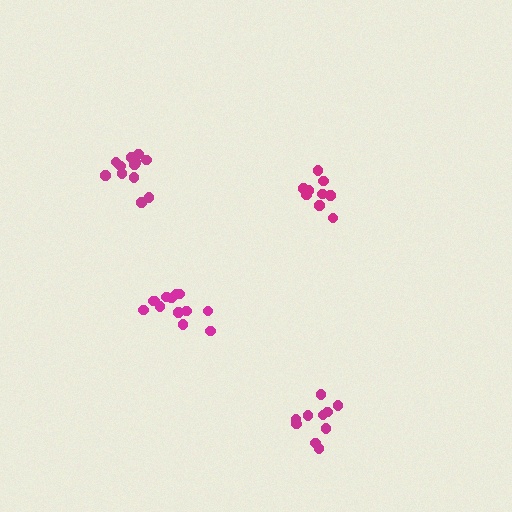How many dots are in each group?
Group 1: 12 dots, Group 2: 10 dots, Group 3: 13 dots, Group 4: 9 dots (44 total).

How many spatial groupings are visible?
There are 4 spatial groupings.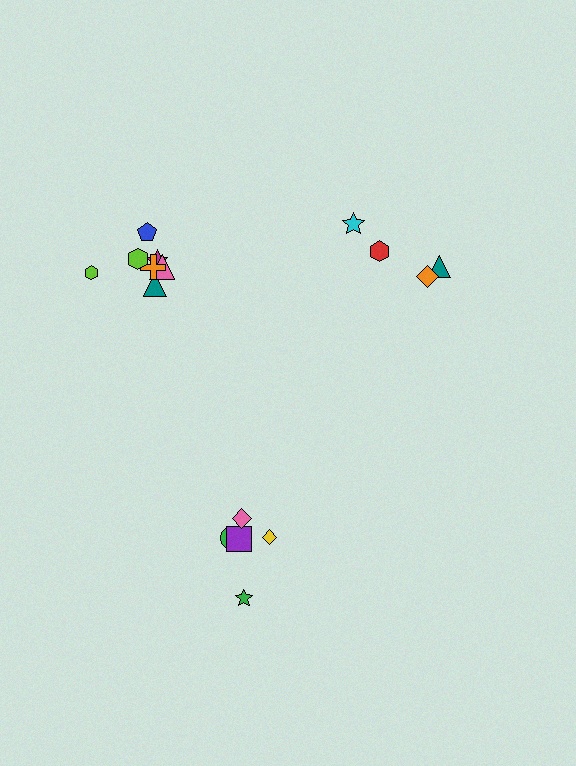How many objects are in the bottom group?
There are 5 objects.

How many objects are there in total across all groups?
There are 16 objects.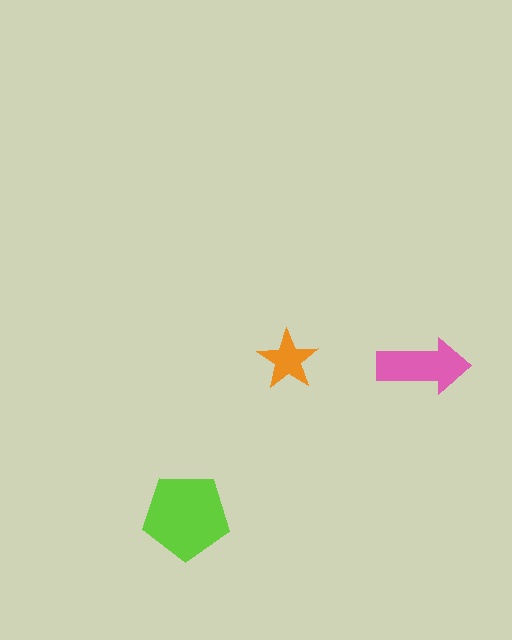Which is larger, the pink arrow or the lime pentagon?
The lime pentagon.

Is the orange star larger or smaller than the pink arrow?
Smaller.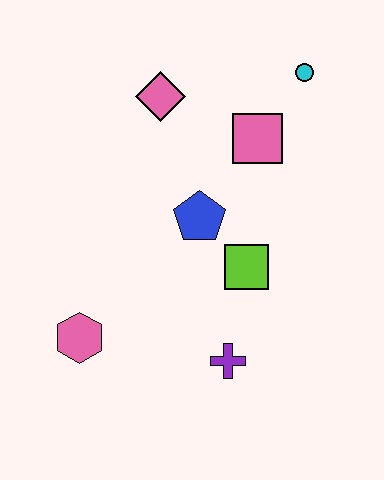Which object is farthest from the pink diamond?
The purple cross is farthest from the pink diamond.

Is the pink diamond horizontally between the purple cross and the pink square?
No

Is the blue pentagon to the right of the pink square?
No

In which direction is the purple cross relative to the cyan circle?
The purple cross is below the cyan circle.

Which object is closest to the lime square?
The blue pentagon is closest to the lime square.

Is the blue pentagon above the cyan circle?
No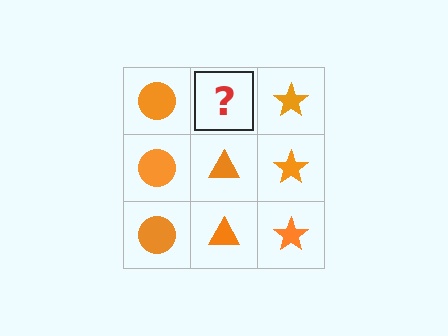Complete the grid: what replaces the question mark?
The question mark should be replaced with an orange triangle.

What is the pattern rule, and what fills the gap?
The rule is that each column has a consistent shape. The gap should be filled with an orange triangle.